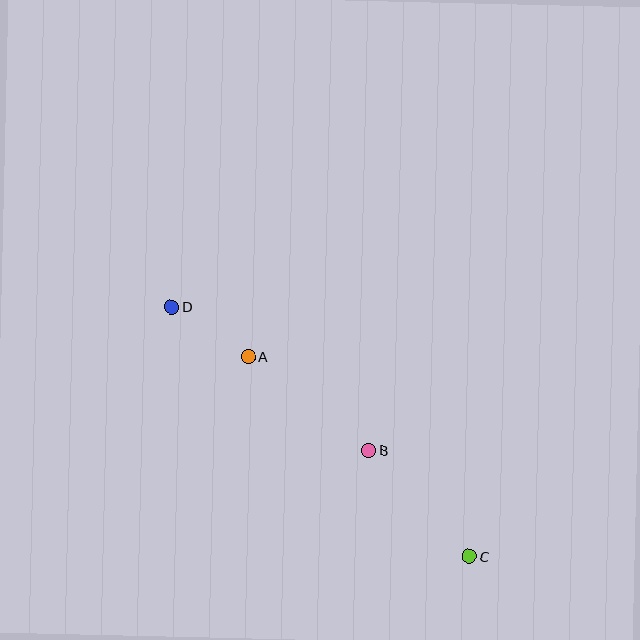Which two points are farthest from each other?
Points C and D are farthest from each other.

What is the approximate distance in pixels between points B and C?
The distance between B and C is approximately 146 pixels.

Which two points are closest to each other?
Points A and D are closest to each other.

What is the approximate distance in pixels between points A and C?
The distance between A and C is approximately 297 pixels.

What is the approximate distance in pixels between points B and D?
The distance between B and D is approximately 244 pixels.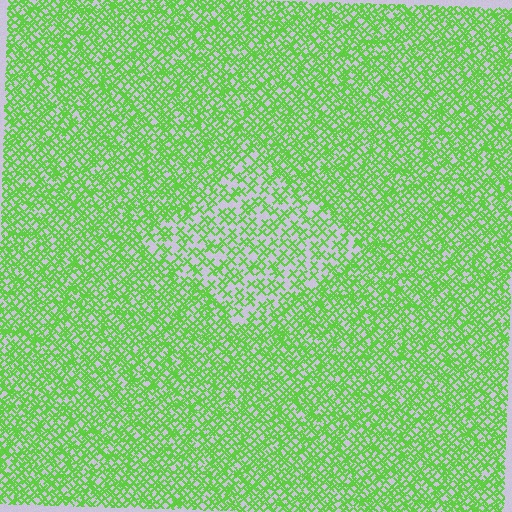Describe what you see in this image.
The image contains small lime elements arranged at two different densities. A diamond-shaped region is visible where the elements are less densely packed than the surrounding area.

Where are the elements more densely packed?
The elements are more densely packed outside the diamond boundary.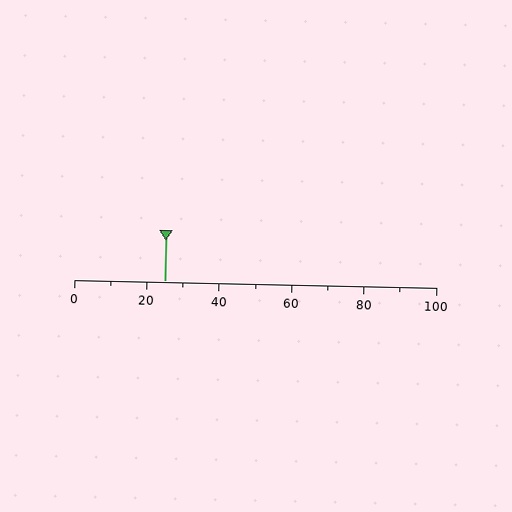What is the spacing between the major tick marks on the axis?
The major ticks are spaced 20 apart.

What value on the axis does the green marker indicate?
The marker indicates approximately 25.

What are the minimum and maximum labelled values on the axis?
The axis runs from 0 to 100.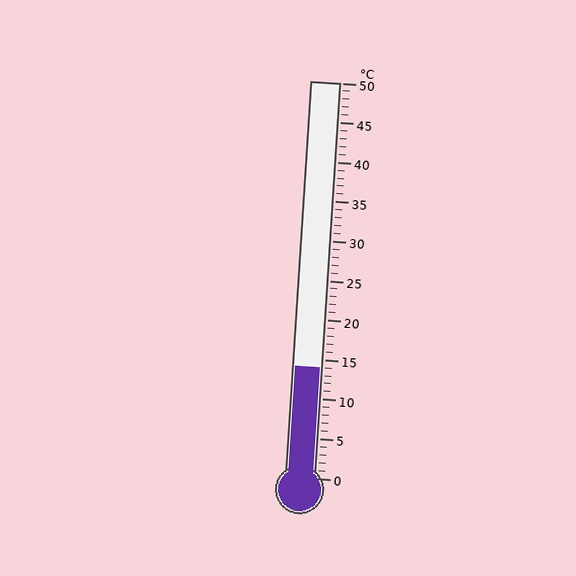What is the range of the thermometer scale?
The thermometer scale ranges from 0°C to 50°C.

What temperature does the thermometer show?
The thermometer shows approximately 14°C.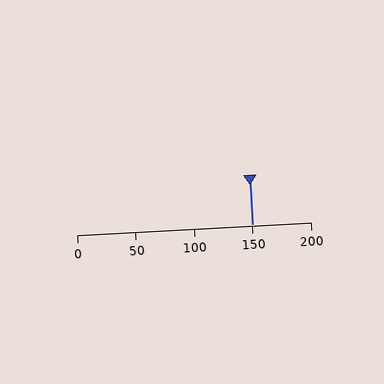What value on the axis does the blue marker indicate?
The marker indicates approximately 150.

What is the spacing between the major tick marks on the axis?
The major ticks are spaced 50 apart.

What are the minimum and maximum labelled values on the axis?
The axis runs from 0 to 200.